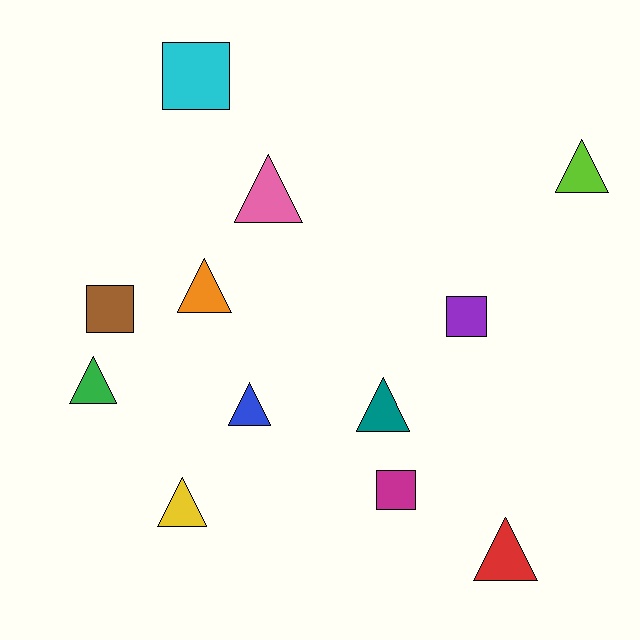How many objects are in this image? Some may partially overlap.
There are 12 objects.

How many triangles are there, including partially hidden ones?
There are 8 triangles.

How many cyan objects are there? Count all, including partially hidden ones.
There is 1 cyan object.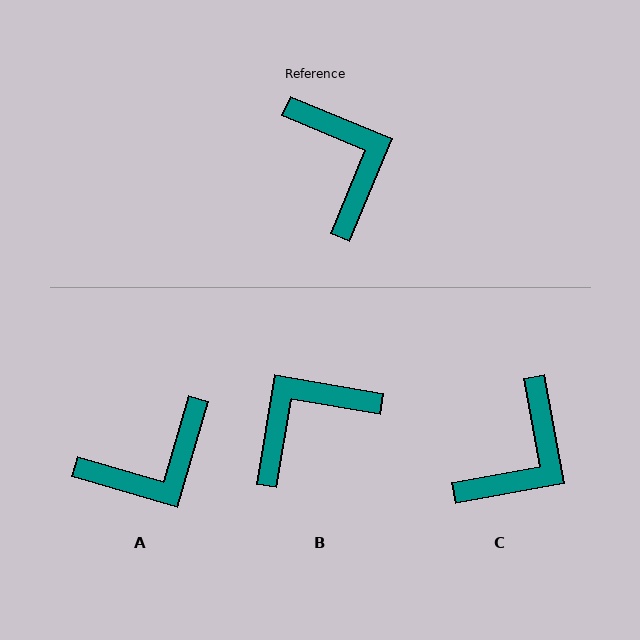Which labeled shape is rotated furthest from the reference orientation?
B, about 103 degrees away.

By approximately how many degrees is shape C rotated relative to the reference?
Approximately 57 degrees clockwise.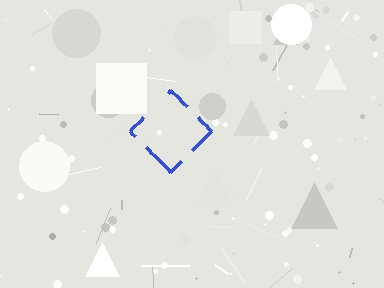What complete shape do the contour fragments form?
The contour fragments form a diamond.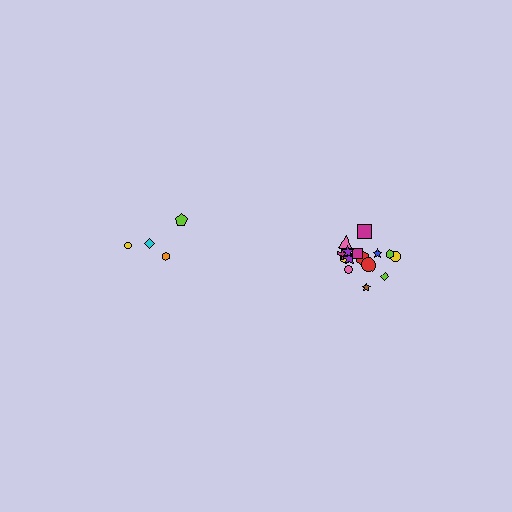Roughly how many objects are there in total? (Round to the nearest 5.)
Roughly 20 objects in total.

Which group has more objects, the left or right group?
The right group.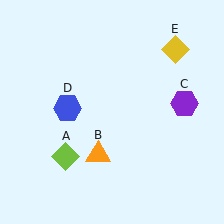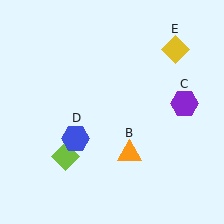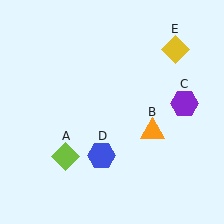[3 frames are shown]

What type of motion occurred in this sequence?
The orange triangle (object B), blue hexagon (object D) rotated counterclockwise around the center of the scene.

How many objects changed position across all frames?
2 objects changed position: orange triangle (object B), blue hexagon (object D).